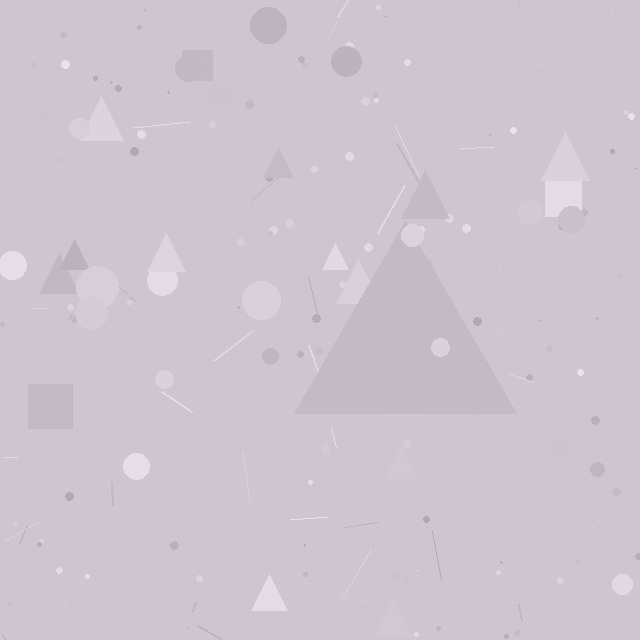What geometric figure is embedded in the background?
A triangle is embedded in the background.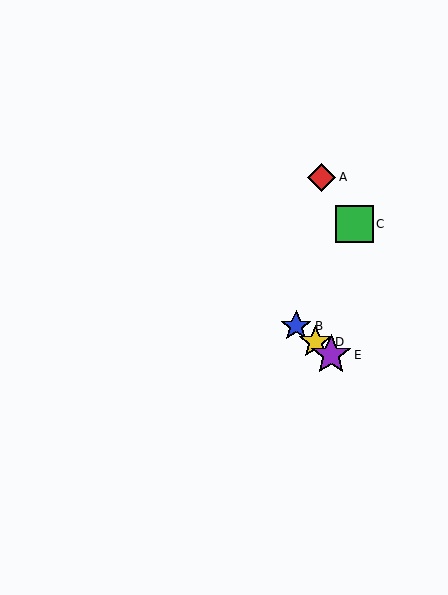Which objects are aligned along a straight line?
Objects B, D, E are aligned along a straight line.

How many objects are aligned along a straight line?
3 objects (B, D, E) are aligned along a straight line.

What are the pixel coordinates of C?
Object C is at (355, 224).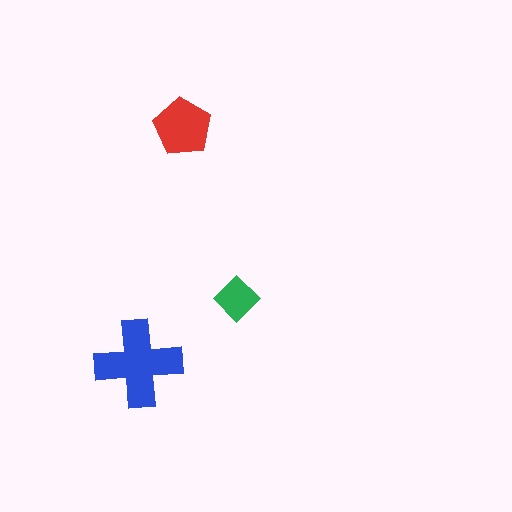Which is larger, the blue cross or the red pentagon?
The blue cross.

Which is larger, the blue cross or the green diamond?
The blue cross.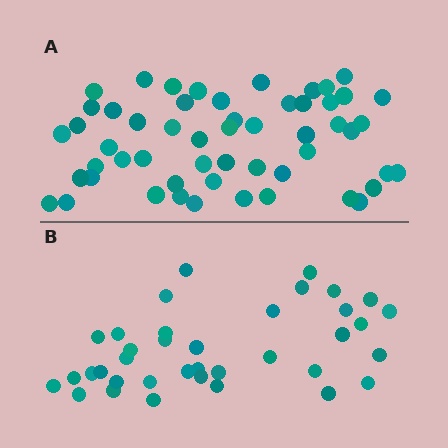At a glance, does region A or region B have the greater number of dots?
Region A (the top region) has more dots.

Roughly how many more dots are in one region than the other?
Region A has approximately 15 more dots than region B.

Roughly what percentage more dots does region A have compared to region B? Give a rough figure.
About 45% more.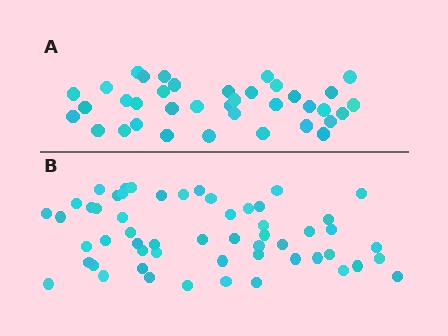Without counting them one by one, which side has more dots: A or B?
Region B (the bottom region) has more dots.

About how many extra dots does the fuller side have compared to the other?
Region B has approximately 20 more dots than region A.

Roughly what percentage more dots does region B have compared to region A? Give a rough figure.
About 50% more.